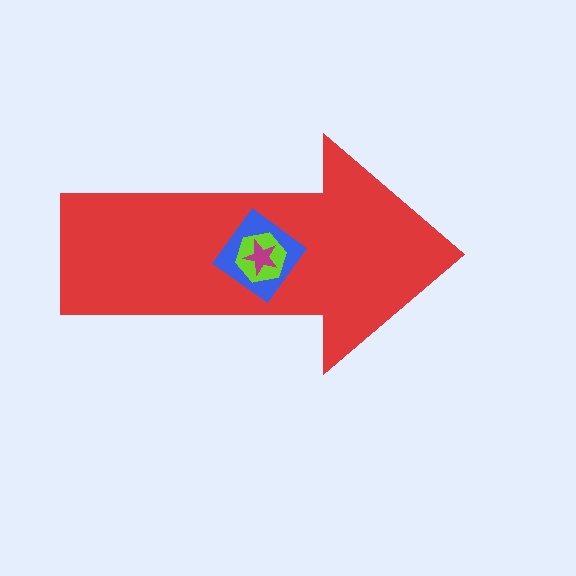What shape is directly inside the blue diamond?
The lime hexagon.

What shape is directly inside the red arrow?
The blue diamond.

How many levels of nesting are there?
4.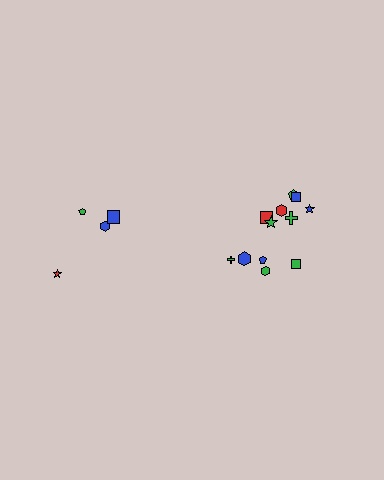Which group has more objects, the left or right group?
The right group.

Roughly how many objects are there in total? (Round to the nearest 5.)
Roughly 15 objects in total.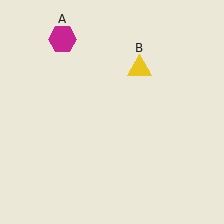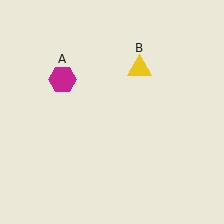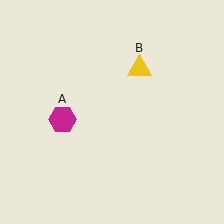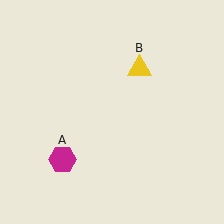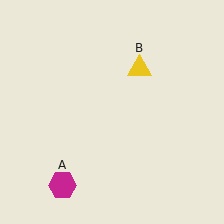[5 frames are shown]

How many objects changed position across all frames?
1 object changed position: magenta hexagon (object A).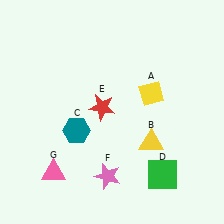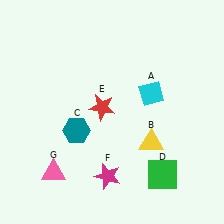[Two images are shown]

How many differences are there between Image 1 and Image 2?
There are 2 differences between the two images.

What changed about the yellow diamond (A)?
In Image 1, A is yellow. In Image 2, it changed to cyan.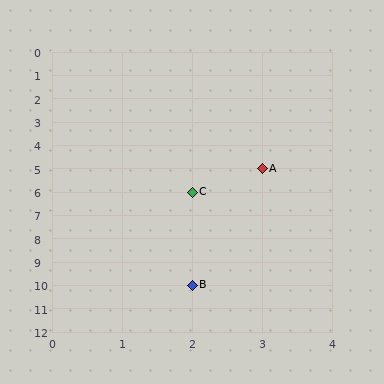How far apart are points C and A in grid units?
Points C and A are 1 column and 1 row apart (about 1.4 grid units diagonally).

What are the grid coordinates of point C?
Point C is at grid coordinates (2, 6).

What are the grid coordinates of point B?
Point B is at grid coordinates (2, 10).